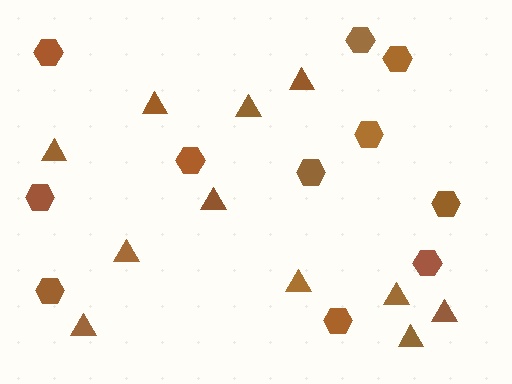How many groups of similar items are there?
There are 2 groups: one group of hexagons (11) and one group of triangles (11).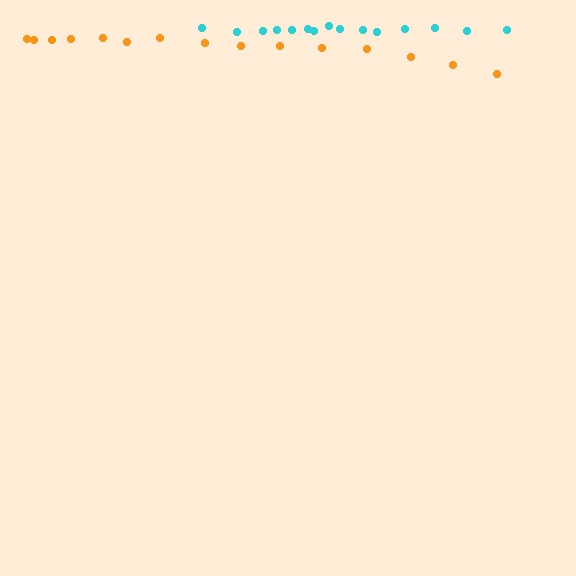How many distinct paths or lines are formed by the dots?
There are 2 distinct paths.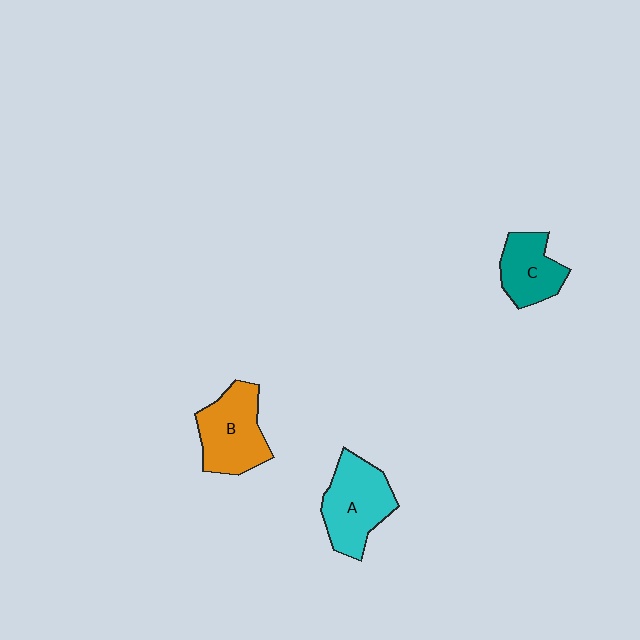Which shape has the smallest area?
Shape C (teal).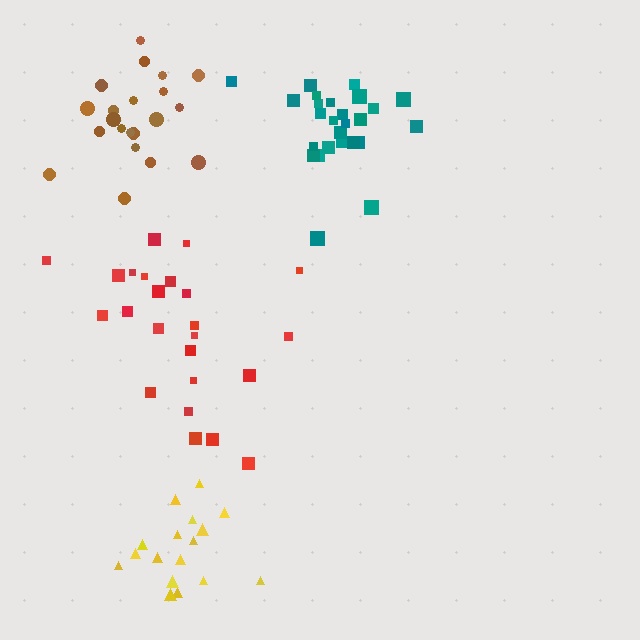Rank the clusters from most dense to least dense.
yellow, teal, brown, red.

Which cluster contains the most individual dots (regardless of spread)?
Teal (26).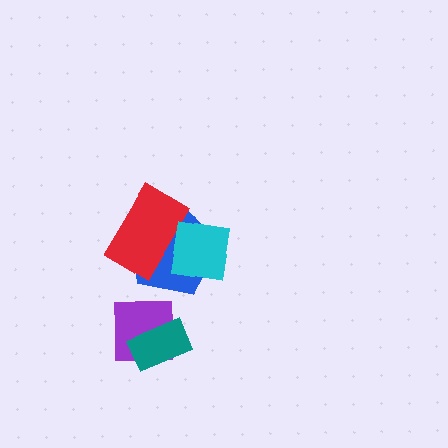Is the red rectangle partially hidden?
Yes, it is partially covered by another shape.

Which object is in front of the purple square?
The teal rectangle is in front of the purple square.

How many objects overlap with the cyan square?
2 objects overlap with the cyan square.